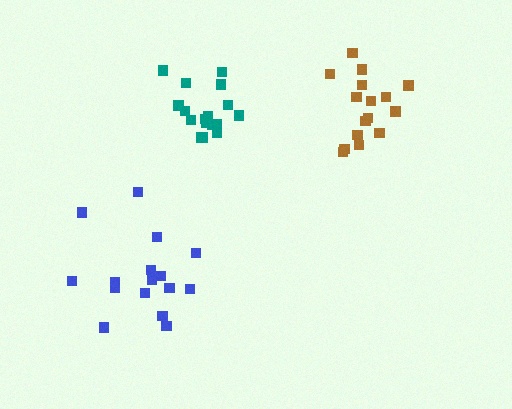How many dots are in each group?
Group 1: 18 dots, Group 2: 16 dots, Group 3: 16 dots (50 total).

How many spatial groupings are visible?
There are 3 spatial groupings.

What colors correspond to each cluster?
The clusters are colored: teal, blue, brown.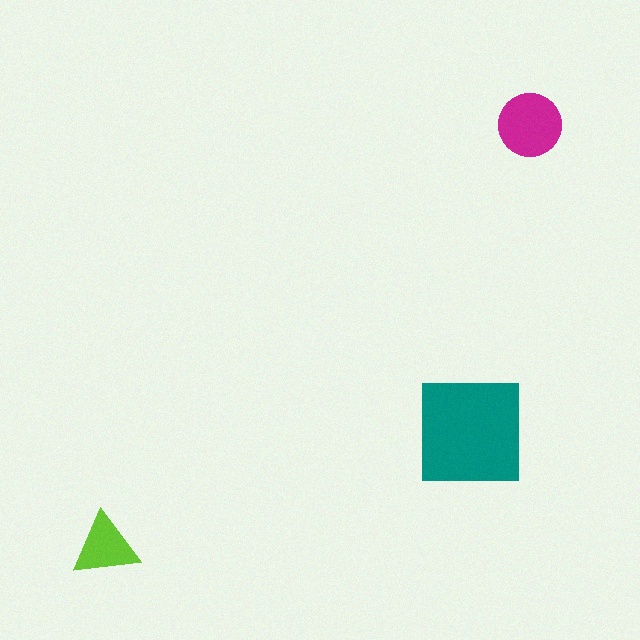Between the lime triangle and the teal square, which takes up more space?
The teal square.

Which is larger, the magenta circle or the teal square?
The teal square.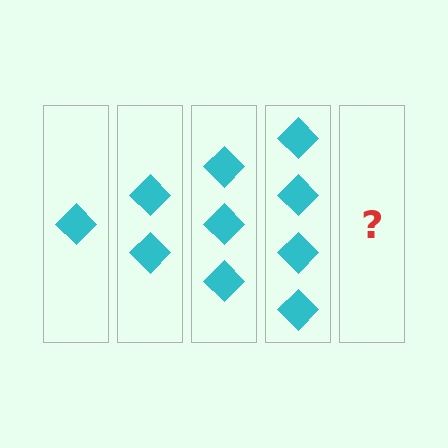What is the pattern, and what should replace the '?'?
The pattern is that each step adds one more diamond. The '?' should be 5 diamonds.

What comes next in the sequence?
The next element should be 5 diamonds.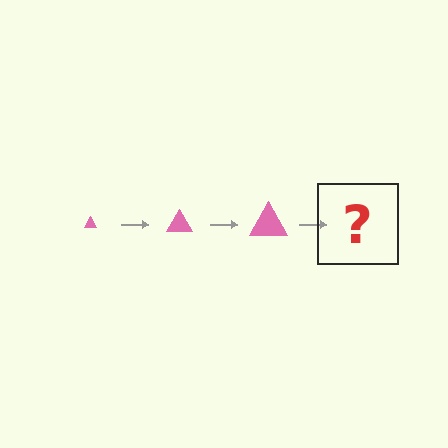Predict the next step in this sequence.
The next step is a pink triangle, larger than the previous one.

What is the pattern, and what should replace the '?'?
The pattern is that the triangle gets progressively larger each step. The '?' should be a pink triangle, larger than the previous one.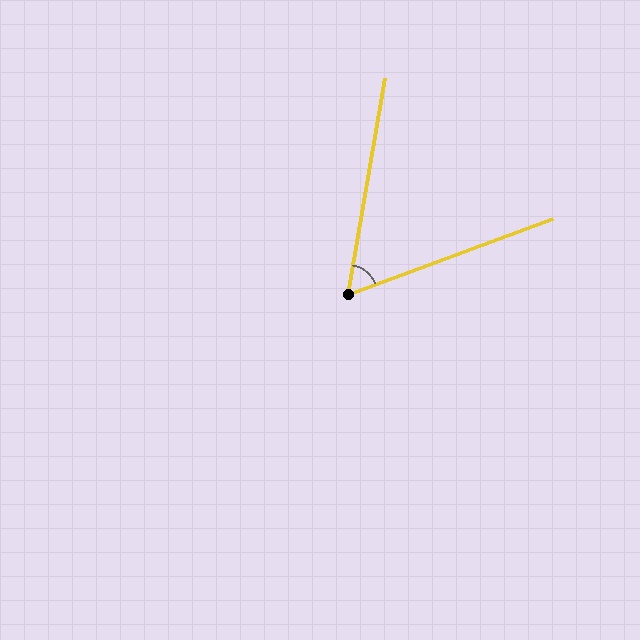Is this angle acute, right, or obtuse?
It is acute.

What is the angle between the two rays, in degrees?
Approximately 60 degrees.